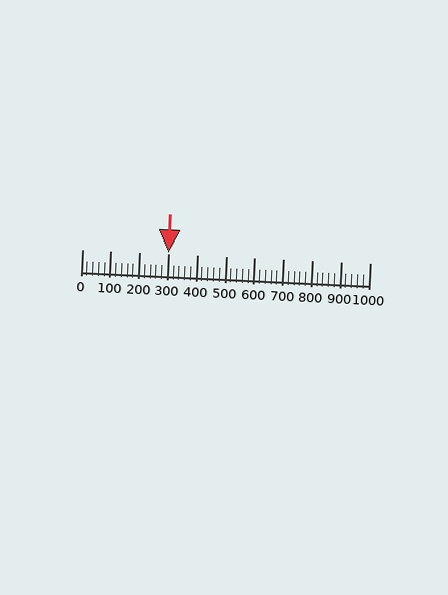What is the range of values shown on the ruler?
The ruler shows values from 0 to 1000.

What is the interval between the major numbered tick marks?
The major tick marks are spaced 100 units apart.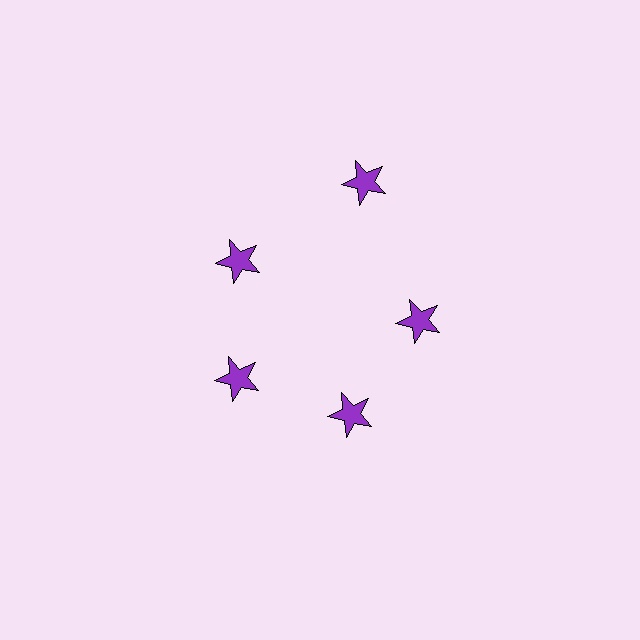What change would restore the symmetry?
The symmetry would be restored by moving it inward, back onto the ring so that all 5 stars sit at equal angles and equal distance from the center.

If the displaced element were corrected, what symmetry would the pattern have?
It would have 5-fold rotational symmetry — the pattern would map onto itself every 72 degrees.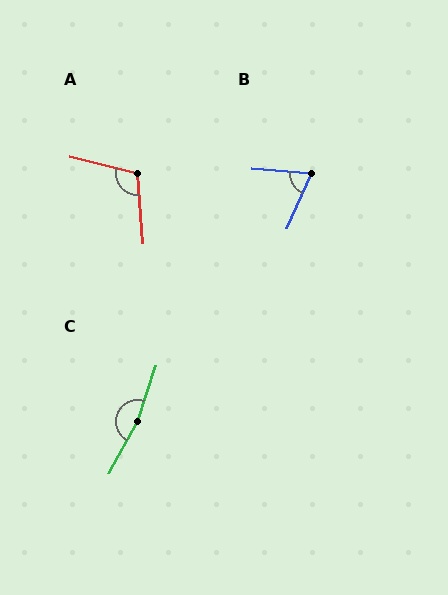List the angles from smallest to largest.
B (72°), A (109°), C (170°).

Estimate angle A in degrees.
Approximately 109 degrees.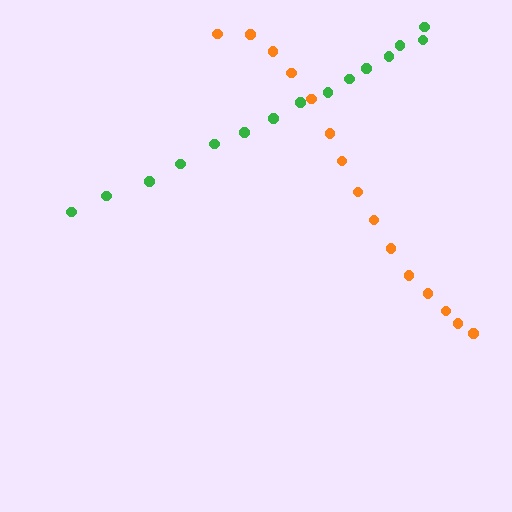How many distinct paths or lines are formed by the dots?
There are 2 distinct paths.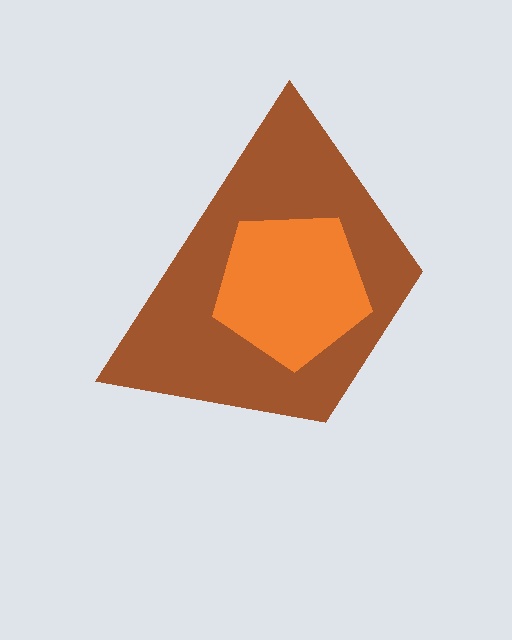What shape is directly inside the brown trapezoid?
The orange pentagon.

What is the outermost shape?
The brown trapezoid.